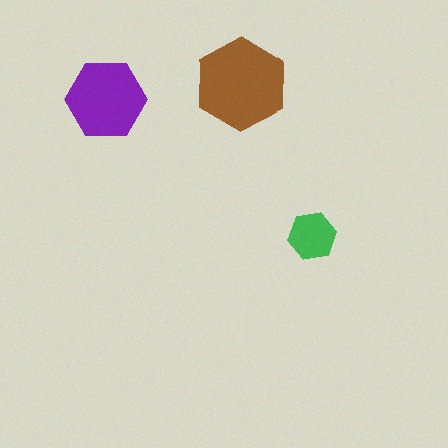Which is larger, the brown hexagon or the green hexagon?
The brown one.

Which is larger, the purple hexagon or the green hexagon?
The purple one.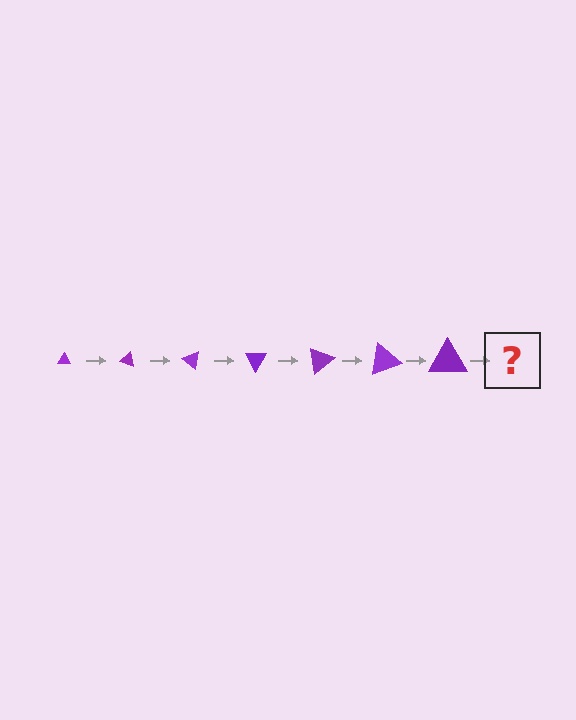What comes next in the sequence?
The next element should be a triangle, larger than the previous one and rotated 140 degrees from the start.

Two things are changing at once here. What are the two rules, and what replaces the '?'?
The two rules are that the triangle grows larger each step and it rotates 20 degrees each step. The '?' should be a triangle, larger than the previous one and rotated 140 degrees from the start.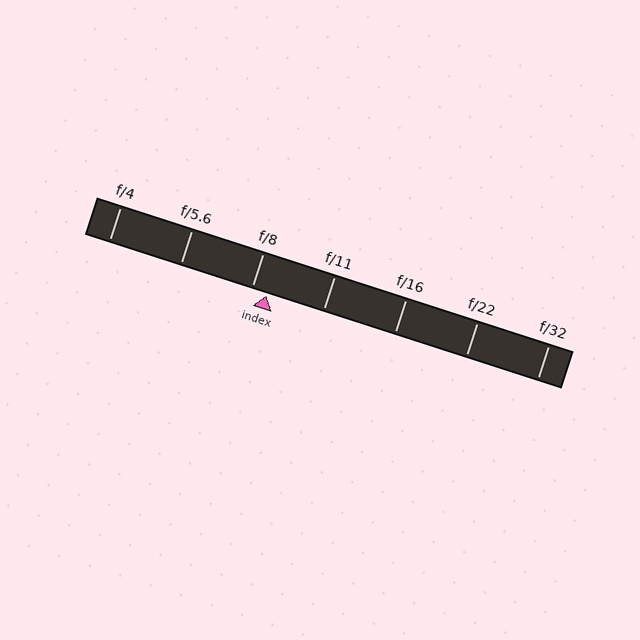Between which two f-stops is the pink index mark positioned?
The index mark is between f/8 and f/11.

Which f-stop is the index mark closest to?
The index mark is closest to f/8.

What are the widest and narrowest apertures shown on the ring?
The widest aperture shown is f/4 and the narrowest is f/32.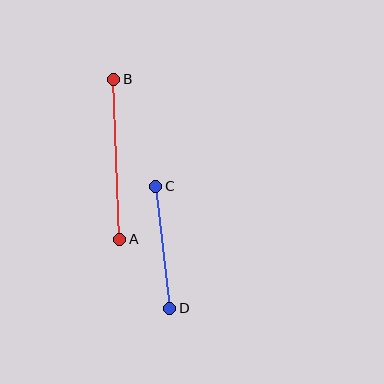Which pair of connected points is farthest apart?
Points A and B are farthest apart.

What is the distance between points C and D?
The distance is approximately 122 pixels.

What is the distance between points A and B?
The distance is approximately 160 pixels.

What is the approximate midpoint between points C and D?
The midpoint is at approximately (163, 247) pixels.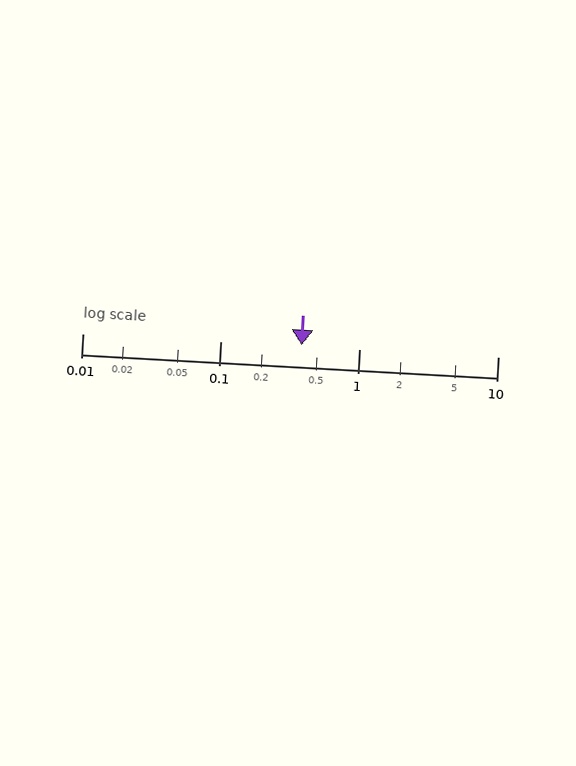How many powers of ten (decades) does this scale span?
The scale spans 3 decades, from 0.01 to 10.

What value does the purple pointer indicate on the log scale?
The pointer indicates approximately 0.38.